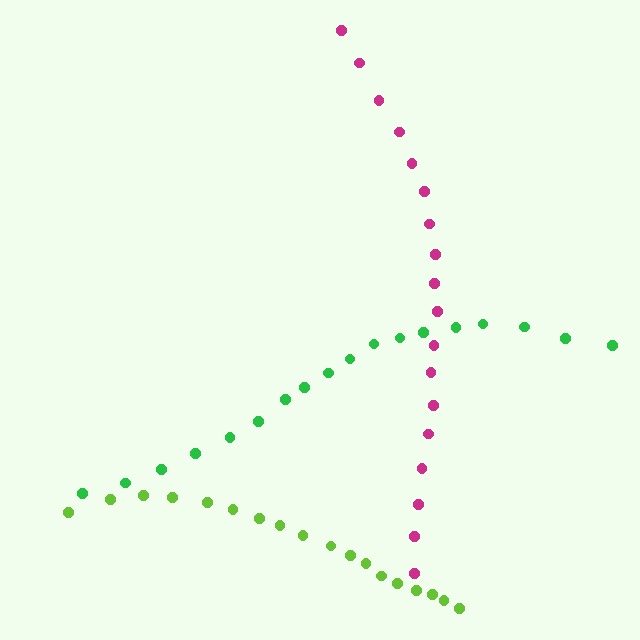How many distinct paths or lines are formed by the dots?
There are 3 distinct paths.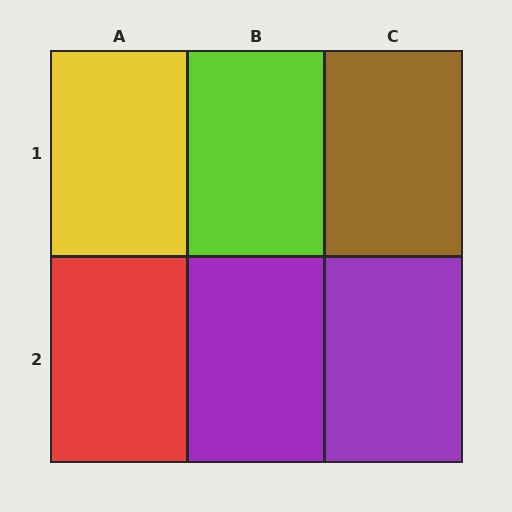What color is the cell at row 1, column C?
Brown.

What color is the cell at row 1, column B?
Lime.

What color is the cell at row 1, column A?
Yellow.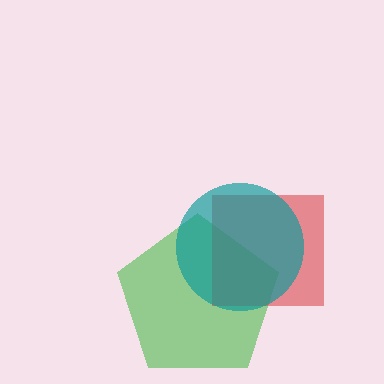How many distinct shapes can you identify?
There are 3 distinct shapes: a green pentagon, a red square, a teal circle.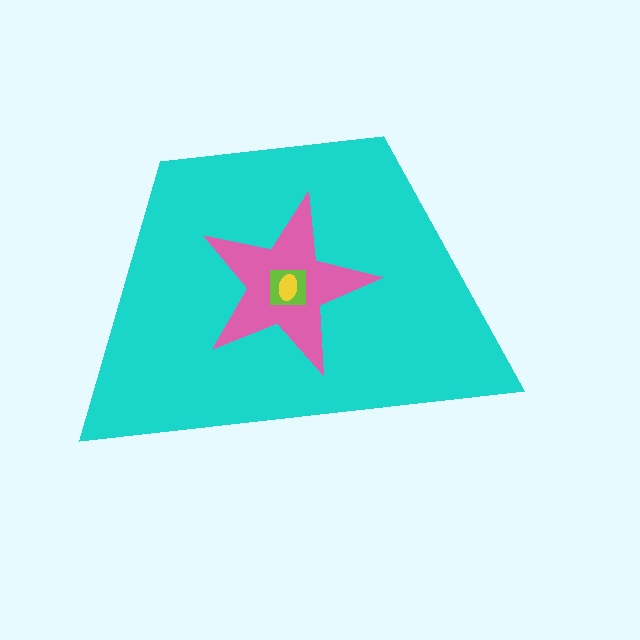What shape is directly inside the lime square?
The yellow ellipse.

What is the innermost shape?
The yellow ellipse.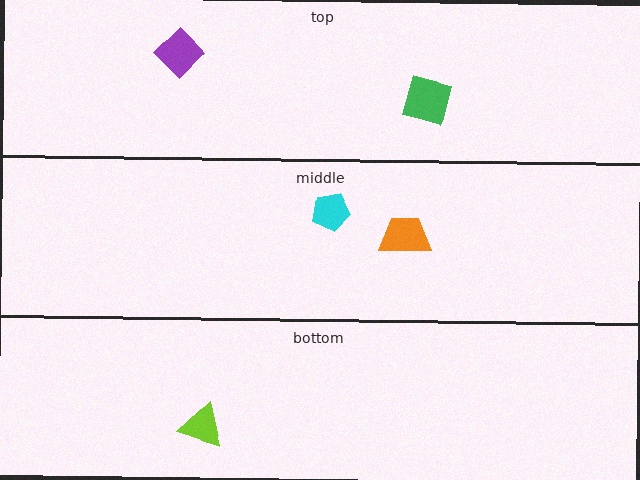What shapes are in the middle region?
The orange trapezoid, the cyan pentagon.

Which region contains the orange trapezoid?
The middle region.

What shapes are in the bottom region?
The lime triangle.